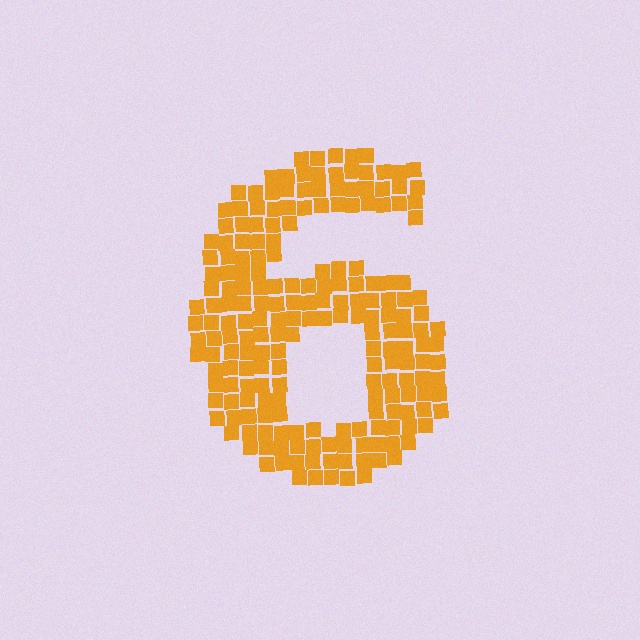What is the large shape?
The large shape is the digit 6.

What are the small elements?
The small elements are squares.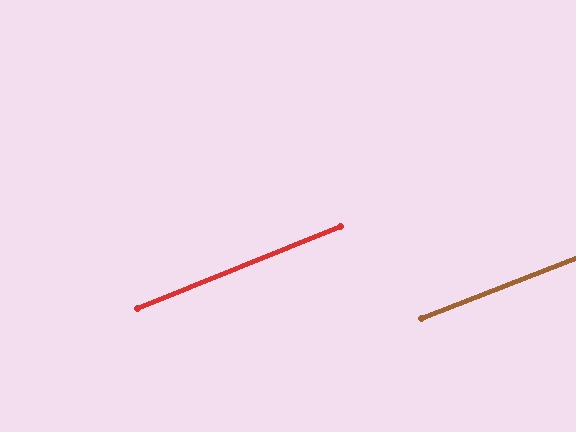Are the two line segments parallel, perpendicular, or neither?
Parallel — their directions differ by only 0.7°.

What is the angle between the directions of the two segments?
Approximately 1 degree.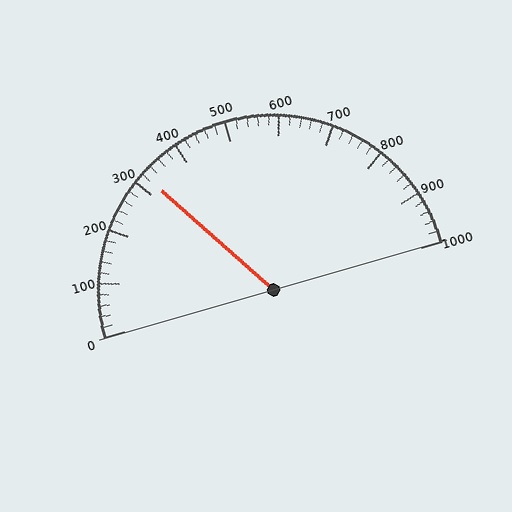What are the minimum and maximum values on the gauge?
The gauge ranges from 0 to 1000.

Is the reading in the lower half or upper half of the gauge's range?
The reading is in the lower half of the range (0 to 1000).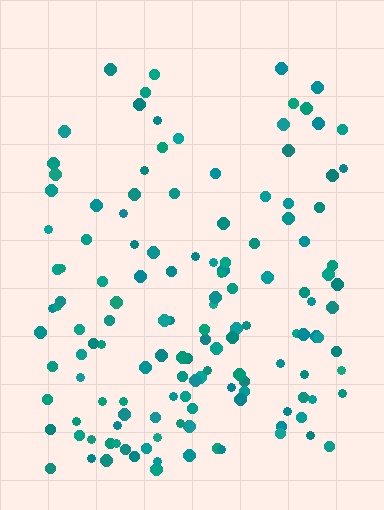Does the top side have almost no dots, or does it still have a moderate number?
Still a moderate number, just noticeably fewer than the bottom.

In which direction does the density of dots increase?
From top to bottom, with the bottom side densest.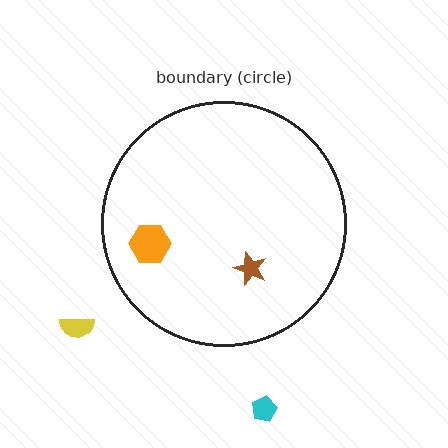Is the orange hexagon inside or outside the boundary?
Inside.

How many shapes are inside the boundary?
2 inside, 2 outside.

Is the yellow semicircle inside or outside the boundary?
Outside.